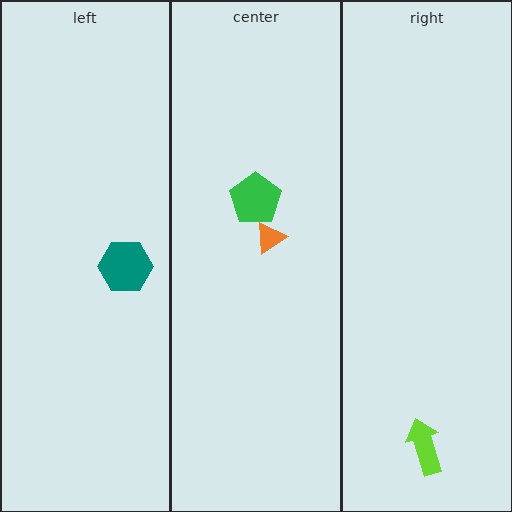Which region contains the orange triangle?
The center region.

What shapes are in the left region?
The teal hexagon.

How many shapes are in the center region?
2.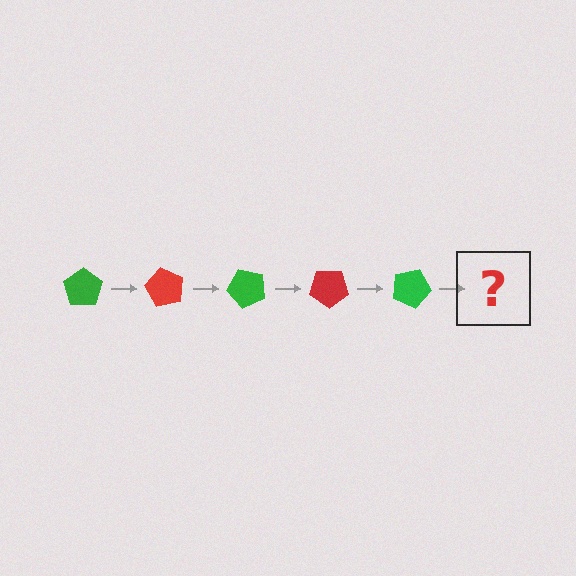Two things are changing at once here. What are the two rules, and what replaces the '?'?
The two rules are that it rotates 60 degrees each step and the color cycles through green and red. The '?' should be a red pentagon, rotated 300 degrees from the start.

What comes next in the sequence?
The next element should be a red pentagon, rotated 300 degrees from the start.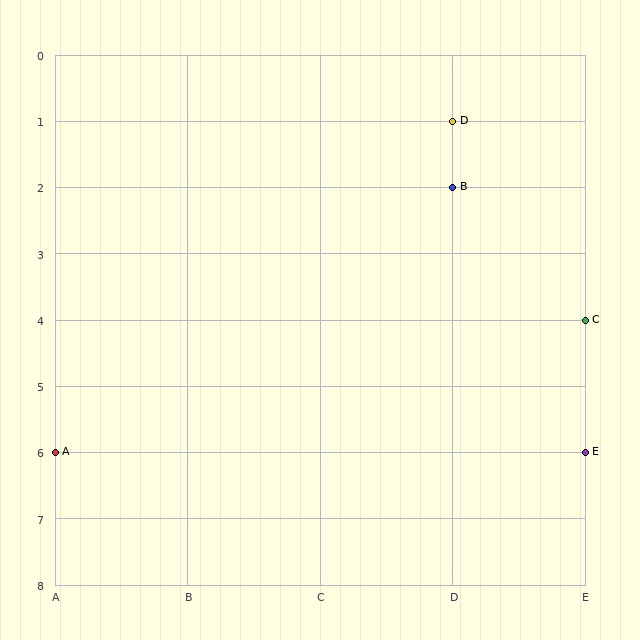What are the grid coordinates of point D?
Point D is at grid coordinates (D, 1).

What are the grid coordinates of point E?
Point E is at grid coordinates (E, 6).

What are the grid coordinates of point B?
Point B is at grid coordinates (D, 2).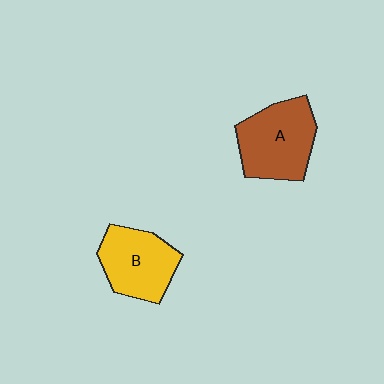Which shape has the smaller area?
Shape B (yellow).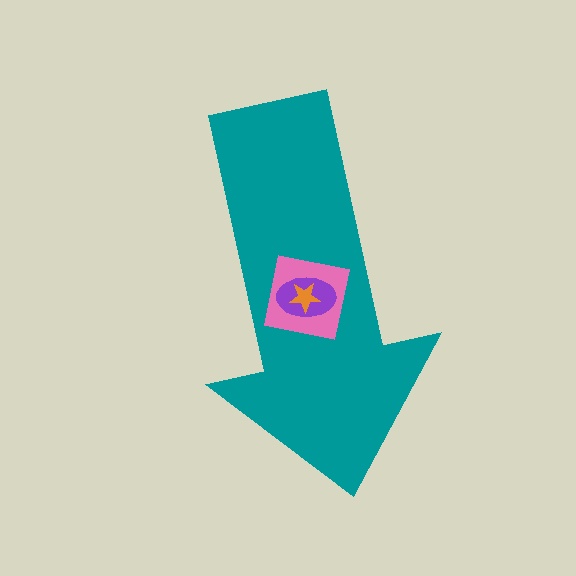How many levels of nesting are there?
4.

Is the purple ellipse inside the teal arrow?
Yes.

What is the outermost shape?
The teal arrow.